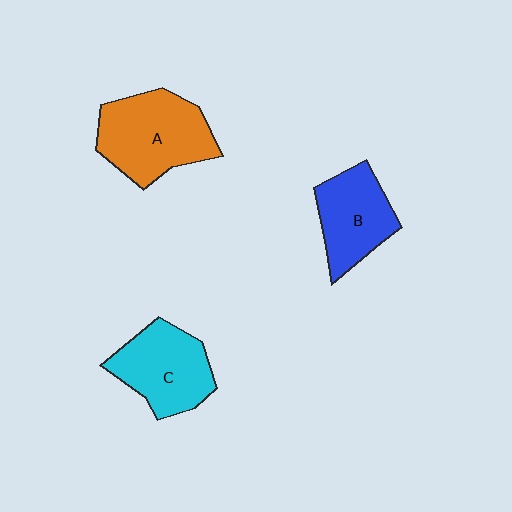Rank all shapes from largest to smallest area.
From largest to smallest: A (orange), C (cyan), B (blue).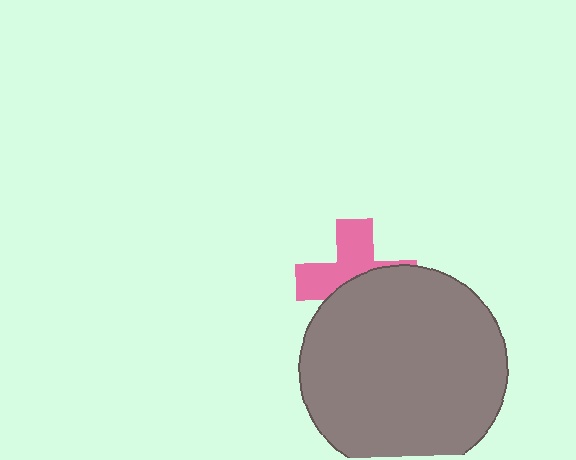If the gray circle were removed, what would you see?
You would see the complete pink cross.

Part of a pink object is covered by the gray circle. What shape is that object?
It is a cross.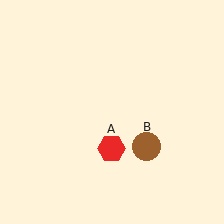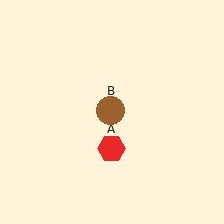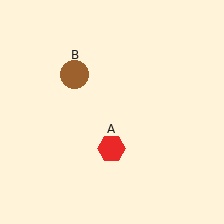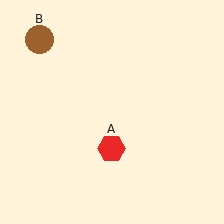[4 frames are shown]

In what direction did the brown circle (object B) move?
The brown circle (object B) moved up and to the left.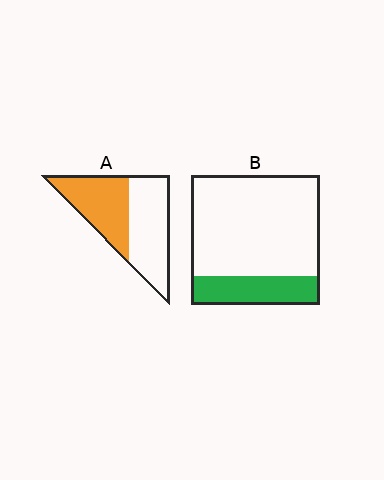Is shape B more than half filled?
No.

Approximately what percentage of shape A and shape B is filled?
A is approximately 45% and B is approximately 20%.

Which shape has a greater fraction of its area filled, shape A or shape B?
Shape A.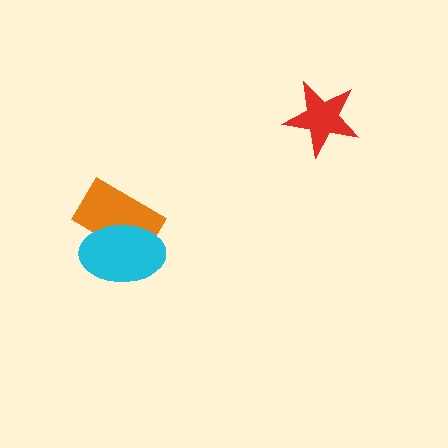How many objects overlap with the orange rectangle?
1 object overlaps with the orange rectangle.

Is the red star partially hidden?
No, no other shape covers it.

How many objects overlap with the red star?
0 objects overlap with the red star.